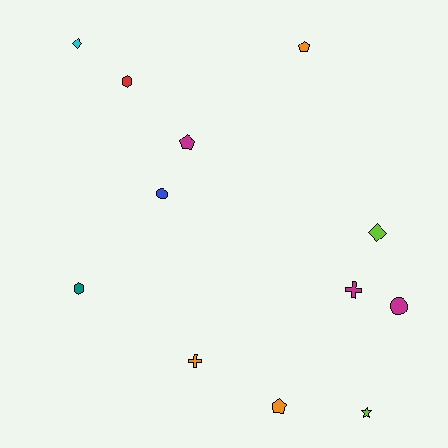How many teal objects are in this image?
There is 1 teal object.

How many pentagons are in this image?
There are 3 pentagons.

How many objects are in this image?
There are 12 objects.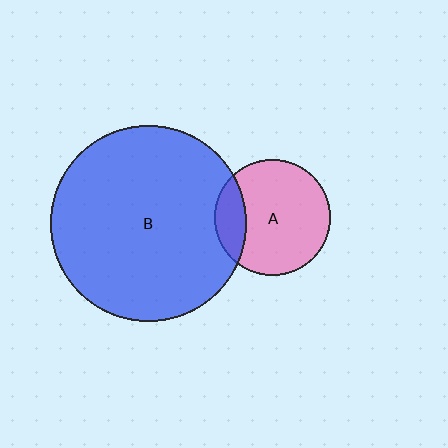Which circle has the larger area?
Circle B (blue).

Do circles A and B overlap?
Yes.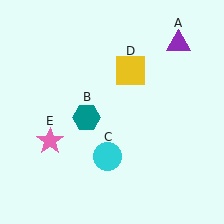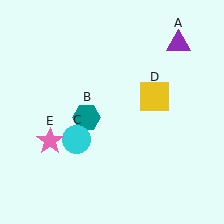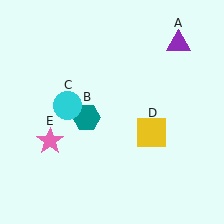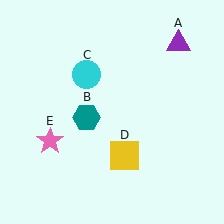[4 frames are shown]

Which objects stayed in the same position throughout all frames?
Purple triangle (object A) and teal hexagon (object B) and pink star (object E) remained stationary.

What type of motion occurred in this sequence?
The cyan circle (object C), yellow square (object D) rotated clockwise around the center of the scene.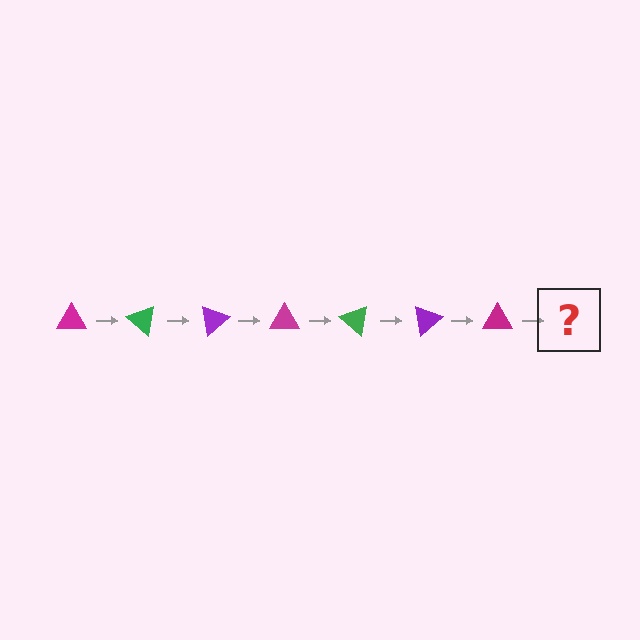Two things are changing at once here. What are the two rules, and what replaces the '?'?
The two rules are that it rotates 40 degrees each step and the color cycles through magenta, green, and purple. The '?' should be a green triangle, rotated 280 degrees from the start.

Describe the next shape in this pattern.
It should be a green triangle, rotated 280 degrees from the start.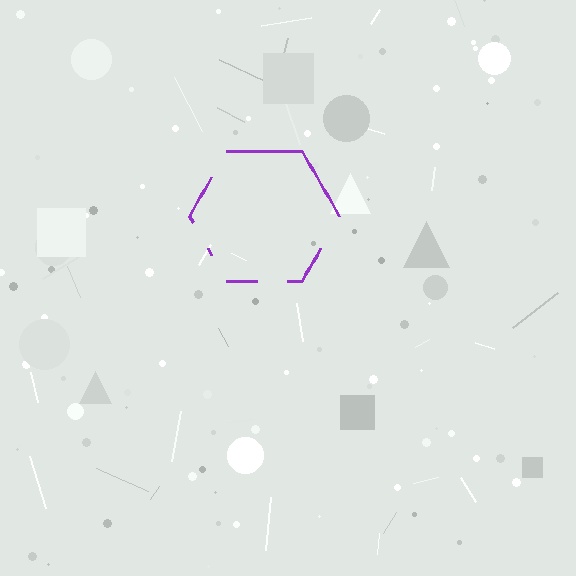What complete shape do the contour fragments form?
The contour fragments form a hexagon.